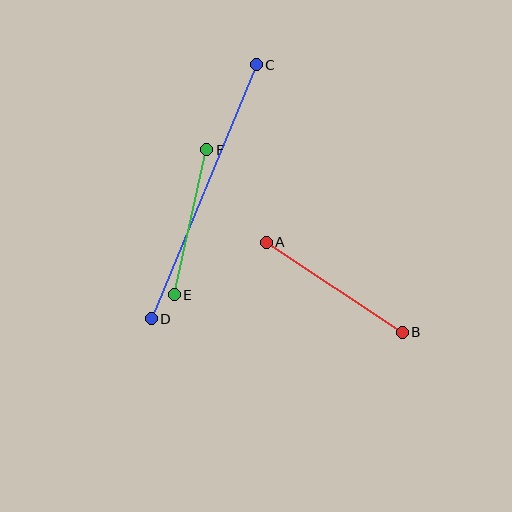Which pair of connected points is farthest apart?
Points C and D are farthest apart.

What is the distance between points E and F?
The distance is approximately 149 pixels.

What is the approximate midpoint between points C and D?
The midpoint is at approximately (204, 192) pixels.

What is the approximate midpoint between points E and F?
The midpoint is at approximately (191, 222) pixels.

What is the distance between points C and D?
The distance is approximately 275 pixels.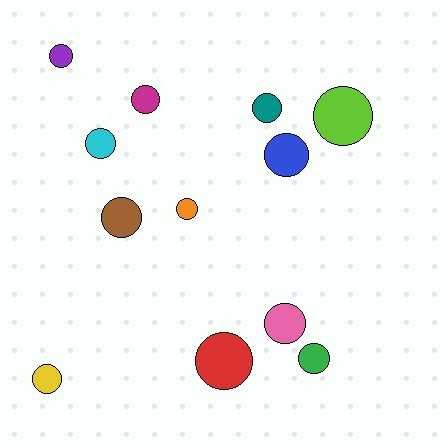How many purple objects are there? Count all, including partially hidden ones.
There is 1 purple object.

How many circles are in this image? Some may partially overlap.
There are 12 circles.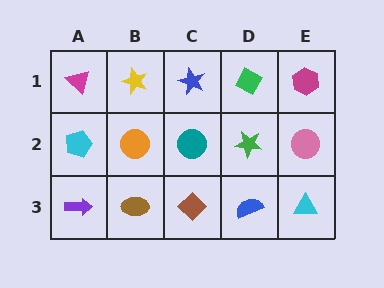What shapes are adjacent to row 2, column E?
A magenta hexagon (row 1, column E), a cyan triangle (row 3, column E), a green star (row 2, column D).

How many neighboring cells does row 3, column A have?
2.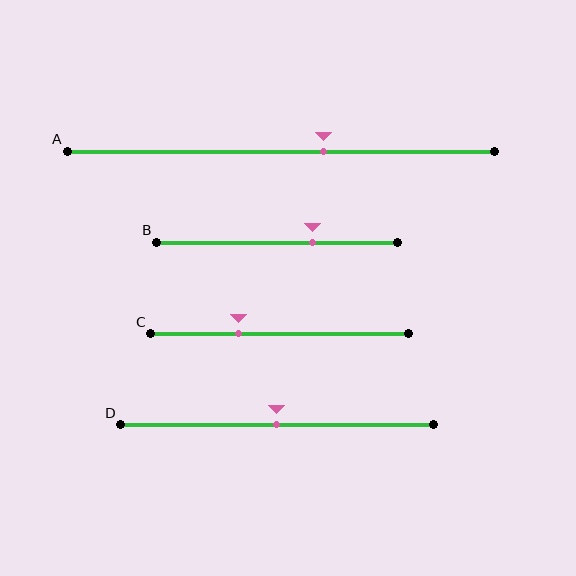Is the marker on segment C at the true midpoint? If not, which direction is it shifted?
No, the marker on segment C is shifted to the left by about 16% of the segment length.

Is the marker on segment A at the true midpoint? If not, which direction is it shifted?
No, the marker on segment A is shifted to the right by about 10% of the segment length.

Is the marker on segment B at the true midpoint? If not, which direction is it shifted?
No, the marker on segment B is shifted to the right by about 15% of the segment length.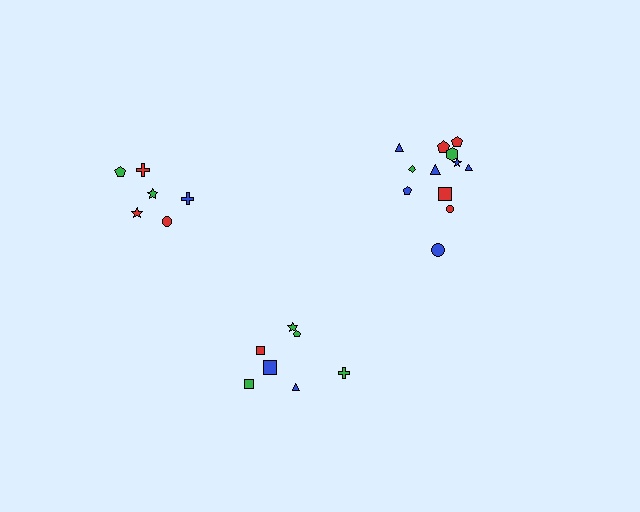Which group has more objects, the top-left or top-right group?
The top-right group.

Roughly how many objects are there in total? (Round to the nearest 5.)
Roughly 25 objects in total.